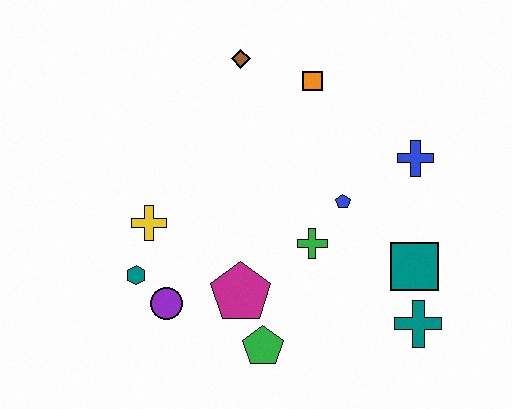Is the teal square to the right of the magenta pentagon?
Yes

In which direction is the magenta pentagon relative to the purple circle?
The magenta pentagon is to the right of the purple circle.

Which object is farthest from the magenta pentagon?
The brown diamond is farthest from the magenta pentagon.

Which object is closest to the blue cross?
The blue pentagon is closest to the blue cross.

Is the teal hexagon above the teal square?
No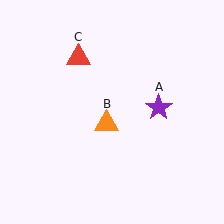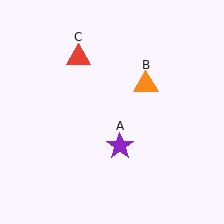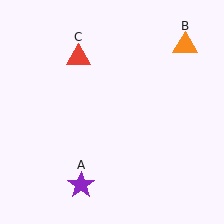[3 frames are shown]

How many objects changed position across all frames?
2 objects changed position: purple star (object A), orange triangle (object B).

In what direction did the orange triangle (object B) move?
The orange triangle (object B) moved up and to the right.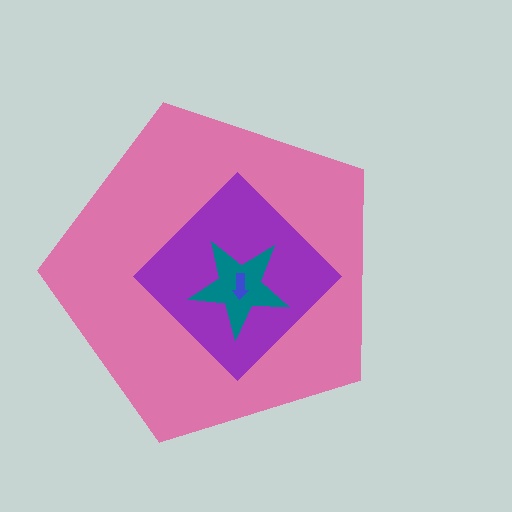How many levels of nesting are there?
4.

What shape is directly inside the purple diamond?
The teal star.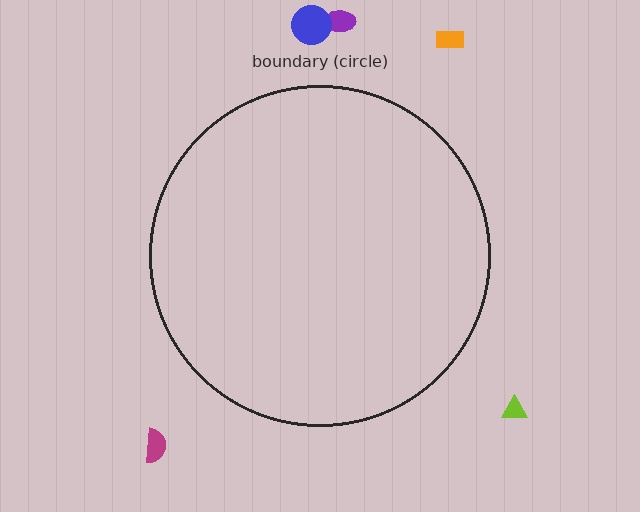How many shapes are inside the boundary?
0 inside, 5 outside.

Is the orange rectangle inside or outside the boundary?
Outside.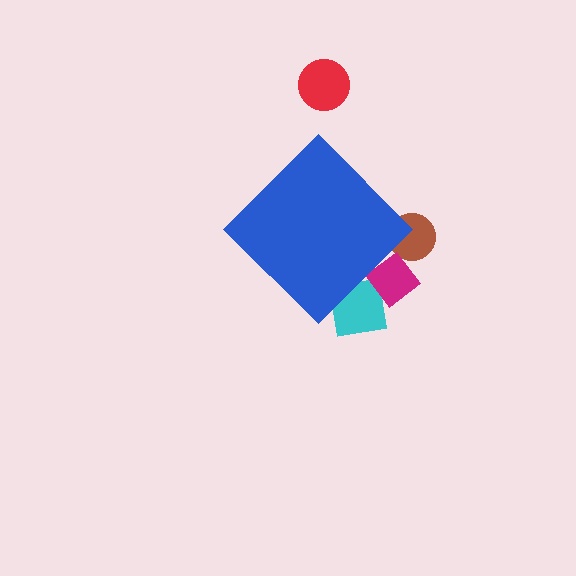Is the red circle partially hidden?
No, the red circle is fully visible.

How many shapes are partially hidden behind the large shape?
4 shapes are partially hidden.